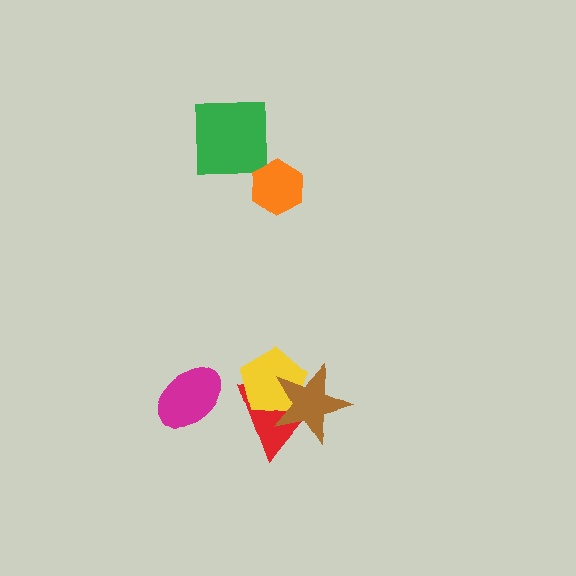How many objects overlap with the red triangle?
2 objects overlap with the red triangle.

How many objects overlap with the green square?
0 objects overlap with the green square.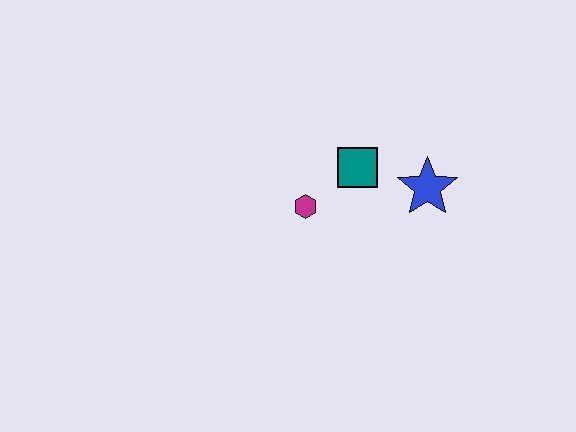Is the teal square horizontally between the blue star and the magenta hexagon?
Yes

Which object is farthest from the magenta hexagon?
The blue star is farthest from the magenta hexagon.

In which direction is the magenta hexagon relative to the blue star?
The magenta hexagon is to the left of the blue star.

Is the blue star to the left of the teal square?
No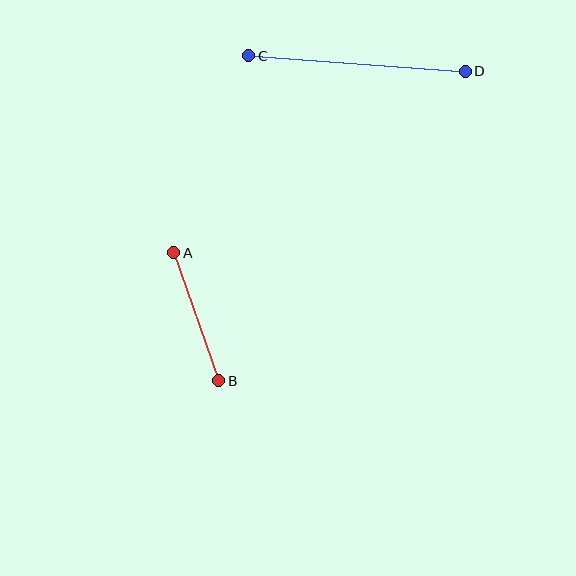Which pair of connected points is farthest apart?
Points C and D are farthest apart.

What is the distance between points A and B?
The distance is approximately 136 pixels.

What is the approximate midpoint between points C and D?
The midpoint is at approximately (357, 64) pixels.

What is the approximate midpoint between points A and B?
The midpoint is at approximately (196, 317) pixels.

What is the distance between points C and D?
The distance is approximately 217 pixels.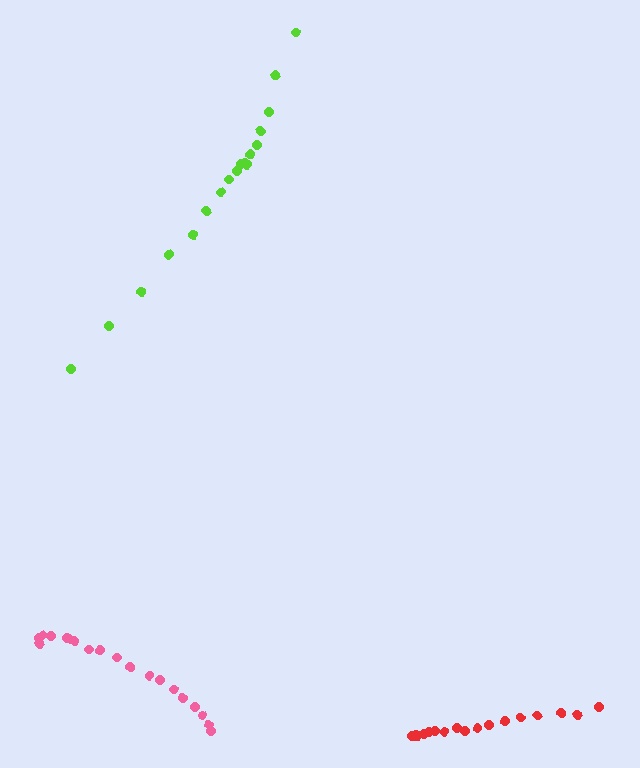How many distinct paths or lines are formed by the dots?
There are 3 distinct paths.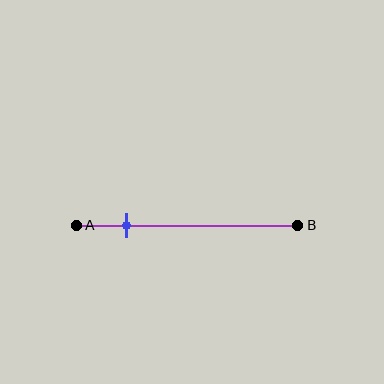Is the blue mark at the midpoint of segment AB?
No, the mark is at about 25% from A, not at the 50% midpoint.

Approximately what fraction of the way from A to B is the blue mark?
The blue mark is approximately 25% of the way from A to B.